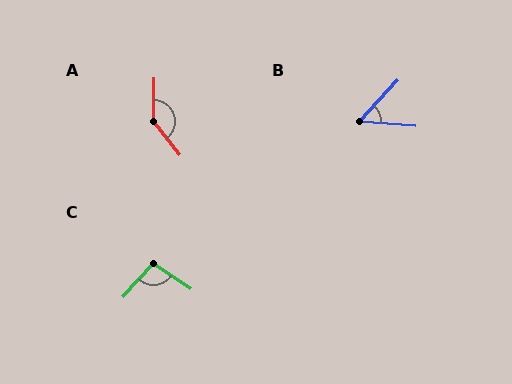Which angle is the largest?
A, at approximately 141 degrees.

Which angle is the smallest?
B, at approximately 52 degrees.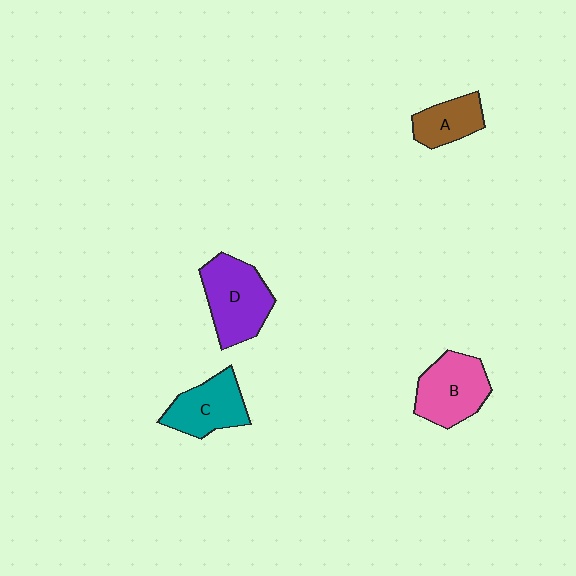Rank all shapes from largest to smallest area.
From largest to smallest: D (purple), B (pink), C (teal), A (brown).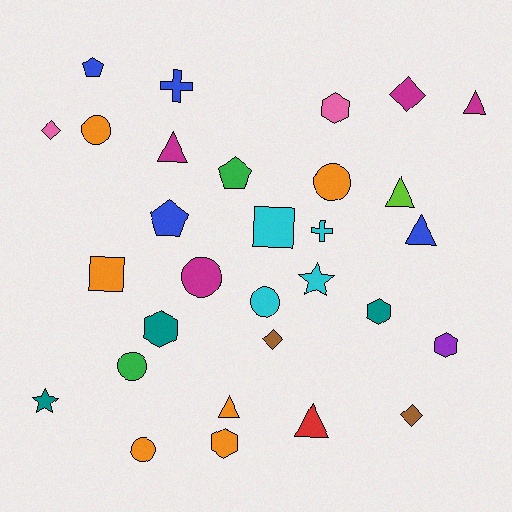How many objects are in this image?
There are 30 objects.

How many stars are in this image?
There are 2 stars.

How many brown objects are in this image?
There are 2 brown objects.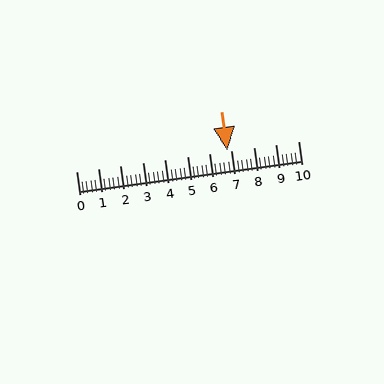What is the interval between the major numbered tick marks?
The major tick marks are spaced 1 units apart.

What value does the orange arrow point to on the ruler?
The orange arrow points to approximately 6.8.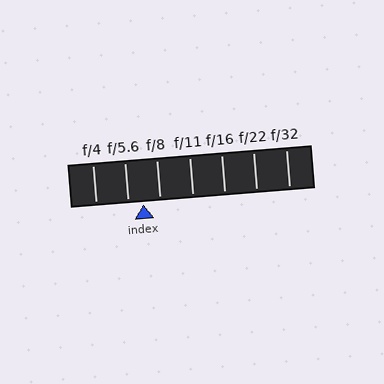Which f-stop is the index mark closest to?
The index mark is closest to f/5.6.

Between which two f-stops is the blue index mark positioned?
The index mark is between f/5.6 and f/8.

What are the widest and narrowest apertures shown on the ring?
The widest aperture shown is f/4 and the narrowest is f/32.